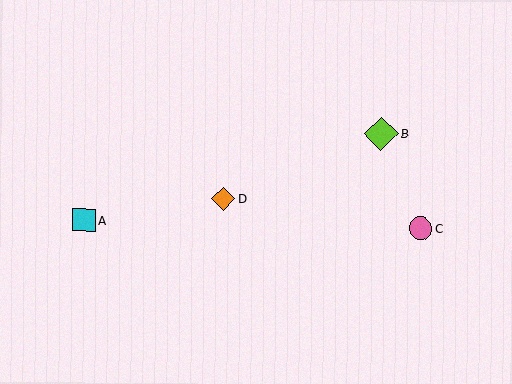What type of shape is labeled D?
Shape D is an orange diamond.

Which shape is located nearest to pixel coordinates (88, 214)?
The cyan square (labeled A) at (84, 220) is nearest to that location.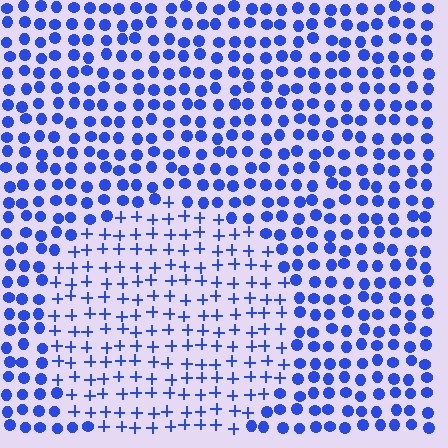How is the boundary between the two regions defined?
The boundary is defined by a change in element shape: plus signs inside vs. circles outside. All elements share the same color and spacing.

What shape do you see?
I see a circle.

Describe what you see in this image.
The image is filled with small blue elements arranged in a uniform grid. A circle-shaped region contains plus signs, while the surrounding area contains circles. The boundary is defined purely by the change in element shape.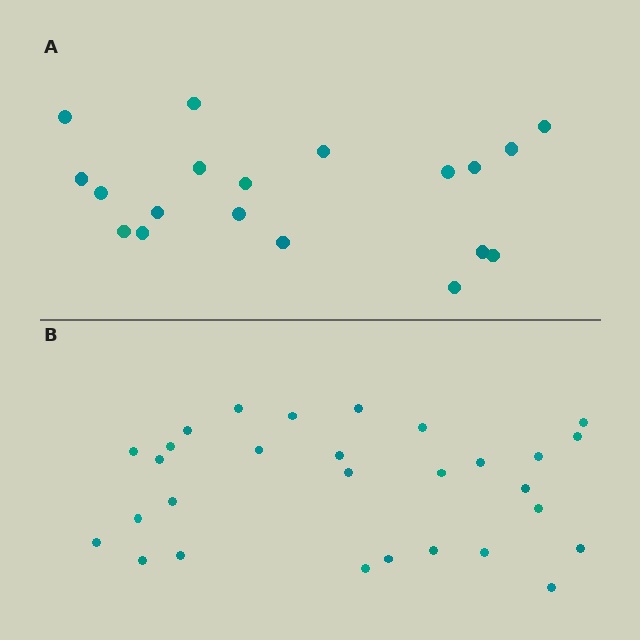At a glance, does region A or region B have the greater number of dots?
Region B (the bottom region) has more dots.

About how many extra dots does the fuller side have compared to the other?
Region B has roughly 10 or so more dots than region A.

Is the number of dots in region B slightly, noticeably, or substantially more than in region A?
Region B has substantially more. The ratio is roughly 1.5 to 1.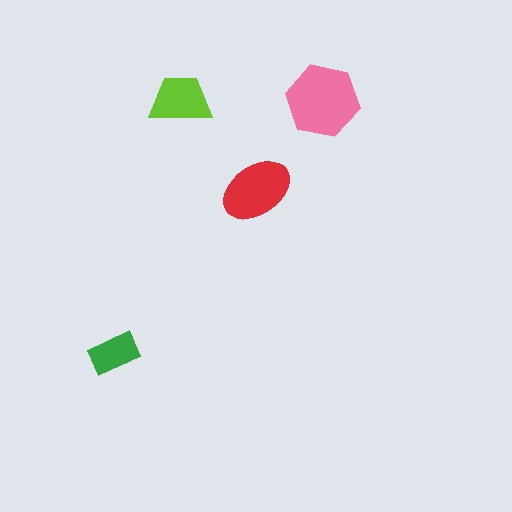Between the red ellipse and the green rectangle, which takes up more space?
The red ellipse.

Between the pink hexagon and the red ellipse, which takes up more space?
The pink hexagon.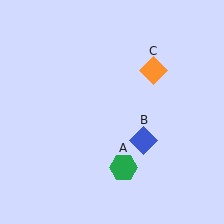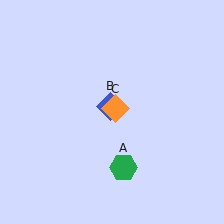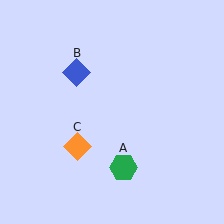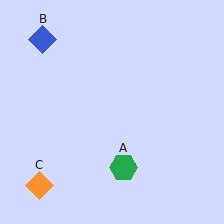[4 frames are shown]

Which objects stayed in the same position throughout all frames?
Green hexagon (object A) remained stationary.